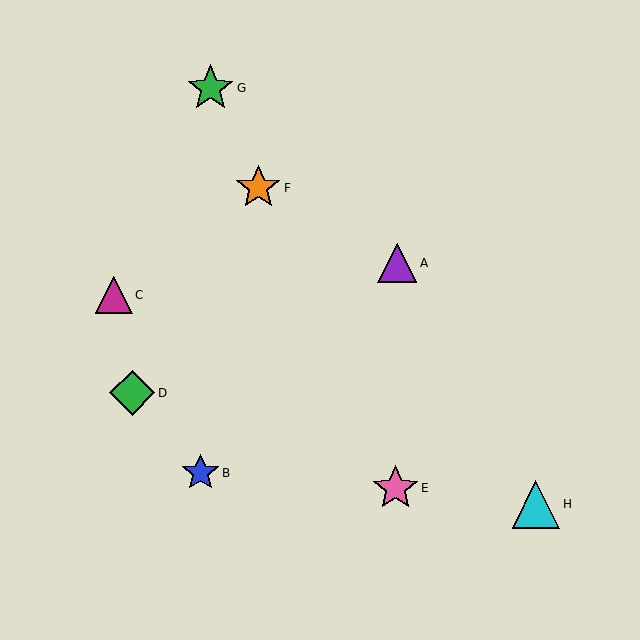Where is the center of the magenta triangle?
The center of the magenta triangle is at (114, 295).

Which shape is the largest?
The cyan triangle (labeled H) is the largest.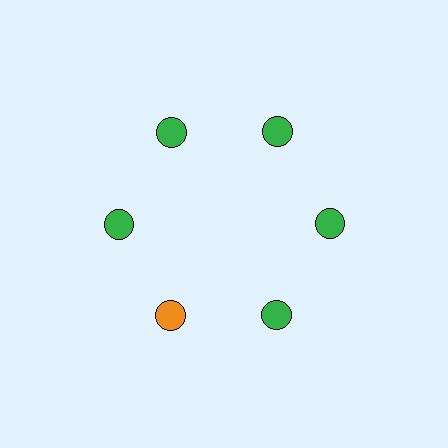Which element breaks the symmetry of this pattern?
The orange circle at roughly the 7 o'clock position breaks the symmetry. All other shapes are green circles.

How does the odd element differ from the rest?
It has a different color: orange instead of green.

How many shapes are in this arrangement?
There are 6 shapes arranged in a ring pattern.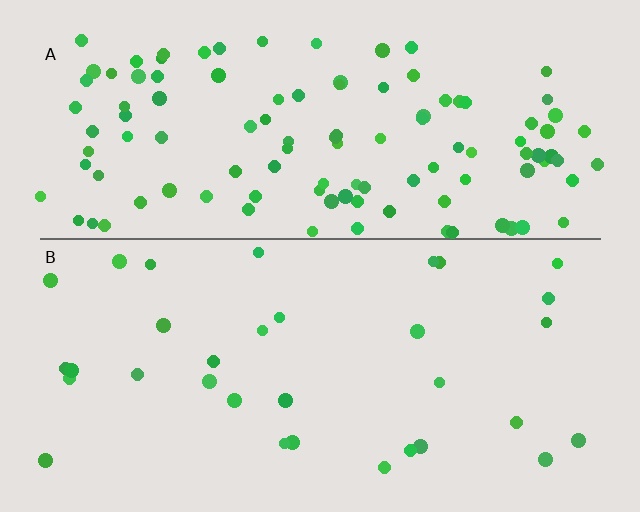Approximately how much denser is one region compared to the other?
Approximately 3.6× — region A over region B.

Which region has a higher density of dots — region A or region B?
A (the top).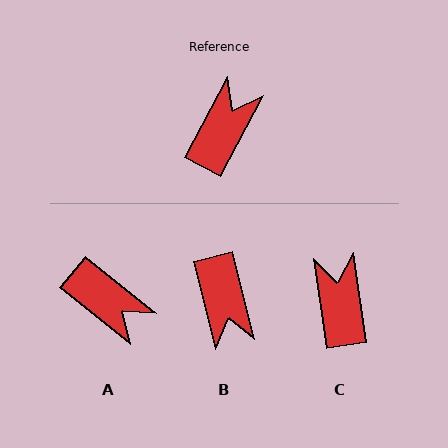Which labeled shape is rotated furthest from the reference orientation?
B, about 138 degrees away.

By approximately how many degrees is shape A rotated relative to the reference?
Approximately 101 degrees clockwise.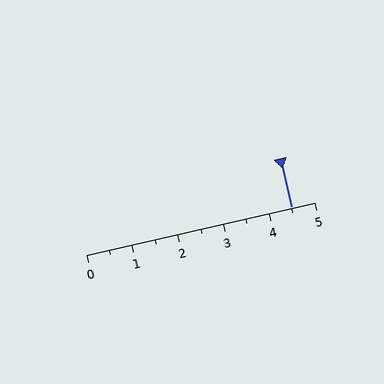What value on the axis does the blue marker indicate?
The marker indicates approximately 4.5.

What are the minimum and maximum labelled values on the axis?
The axis runs from 0 to 5.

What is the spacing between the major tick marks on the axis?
The major ticks are spaced 1 apart.